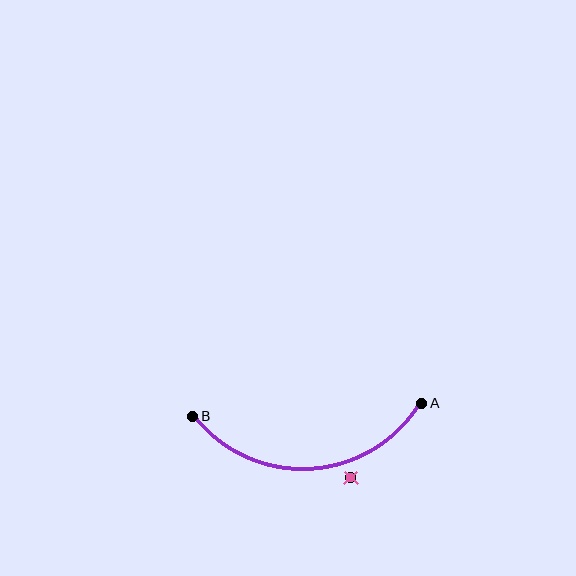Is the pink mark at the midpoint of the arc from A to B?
No — the pink mark does not lie on the arc at all. It sits slightly outside the curve.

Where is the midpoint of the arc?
The arc midpoint is the point on the curve farthest from the straight line joining A and B. It sits below that line.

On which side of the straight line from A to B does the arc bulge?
The arc bulges below the straight line connecting A and B.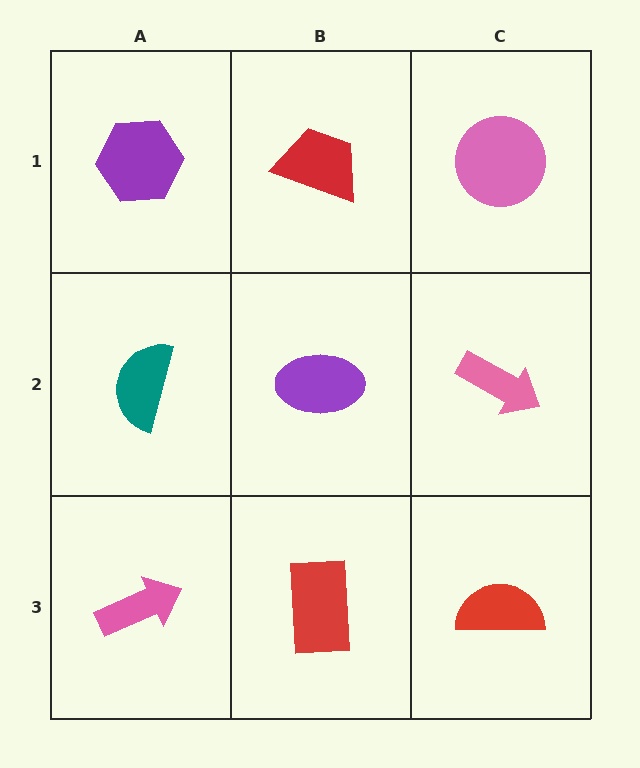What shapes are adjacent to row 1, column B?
A purple ellipse (row 2, column B), a purple hexagon (row 1, column A), a pink circle (row 1, column C).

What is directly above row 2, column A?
A purple hexagon.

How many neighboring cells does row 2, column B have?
4.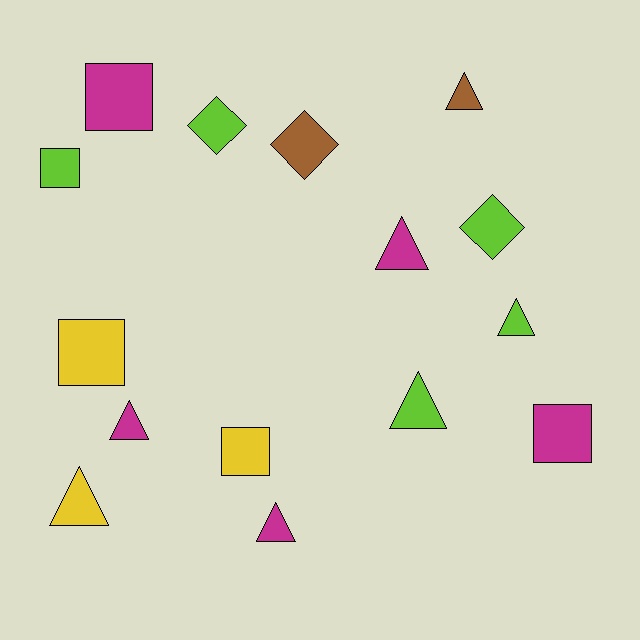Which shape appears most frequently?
Triangle, with 7 objects.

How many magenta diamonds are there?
There are no magenta diamonds.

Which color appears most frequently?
Magenta, with 5 objects.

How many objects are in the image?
There are 15 objects.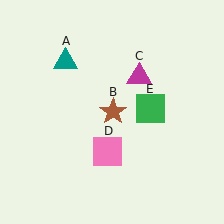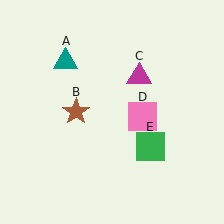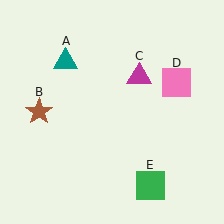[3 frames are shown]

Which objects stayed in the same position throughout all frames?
Teal triangle (object A) and magenta triangle (object C) remained stationary.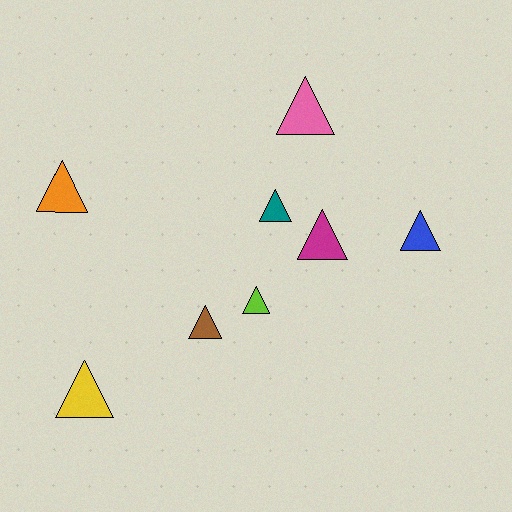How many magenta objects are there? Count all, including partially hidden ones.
There is 1 magenta object.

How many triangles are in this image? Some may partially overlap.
There are 8 triangles.